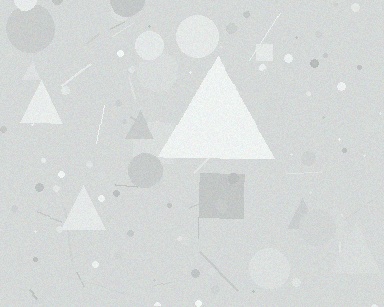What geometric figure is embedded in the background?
A triangle is embedded in the background.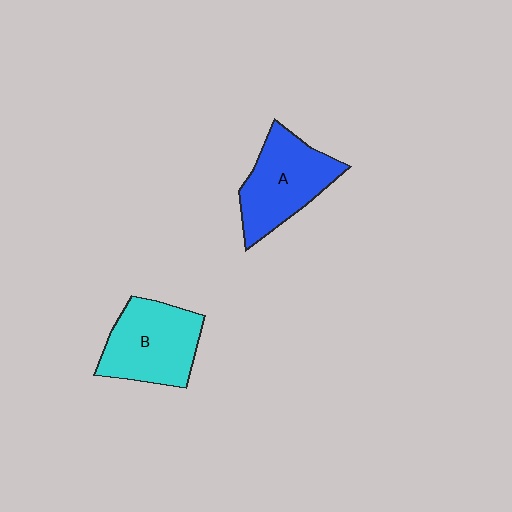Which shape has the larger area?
Shape B (cyan).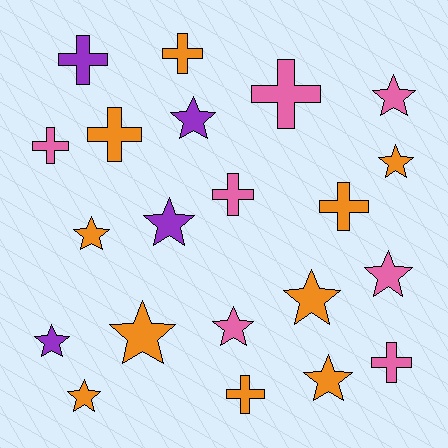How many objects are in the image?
There are 21 objects.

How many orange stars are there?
There are 6 orange stars.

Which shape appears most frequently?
Star, with 12 objects.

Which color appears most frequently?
Orange, with 10 objects.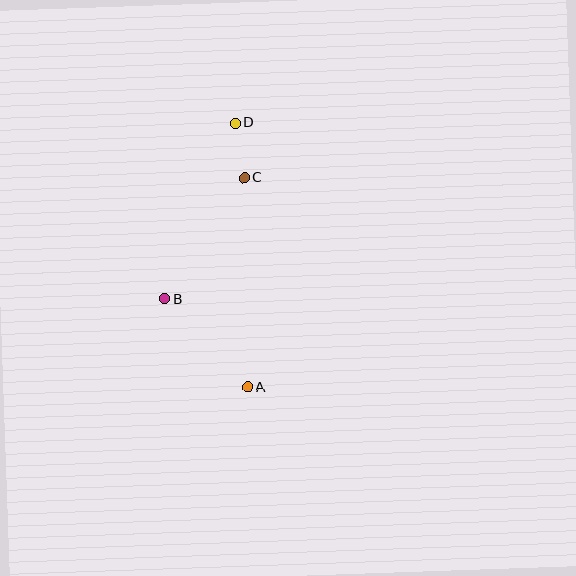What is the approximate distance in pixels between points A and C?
The distance between A and C is approximately 209 pixels.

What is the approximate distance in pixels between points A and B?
The distance between A and B is approximately 120 pixels.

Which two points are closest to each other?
Points C and D are closest to each other.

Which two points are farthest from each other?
Points A and D are farthest from each other.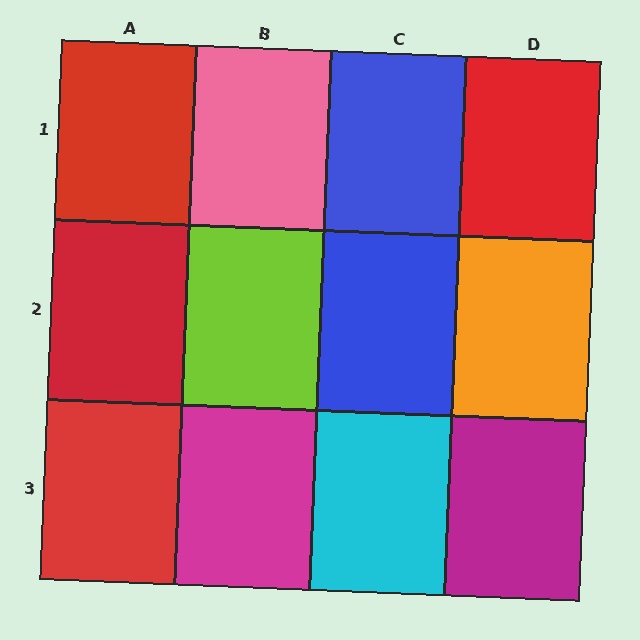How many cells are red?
4 cells are red.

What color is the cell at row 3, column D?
Magenta.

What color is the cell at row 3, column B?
Magenta.